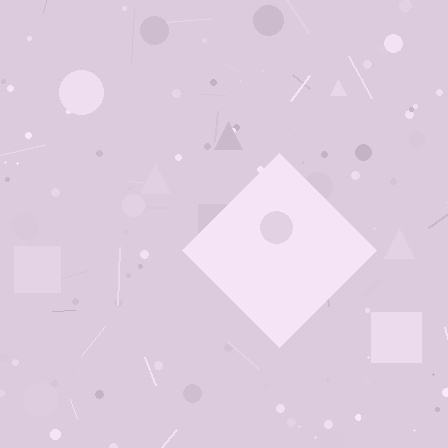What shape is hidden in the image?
A diamond is hidden in the image.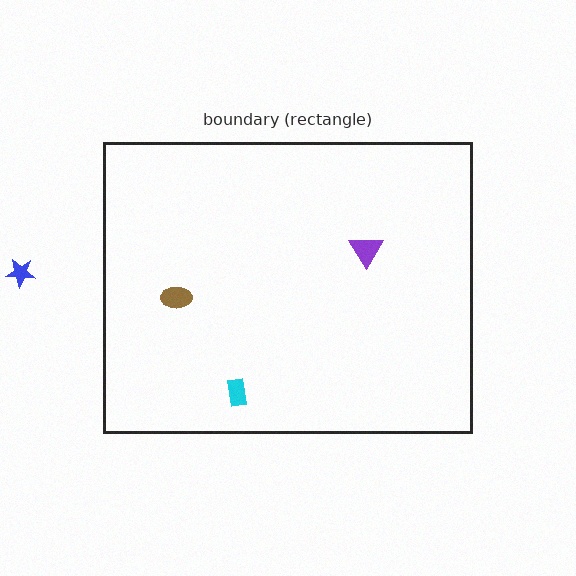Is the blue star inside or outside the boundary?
Outside.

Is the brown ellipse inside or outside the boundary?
Inside.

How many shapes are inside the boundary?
3 inside, 1 outside.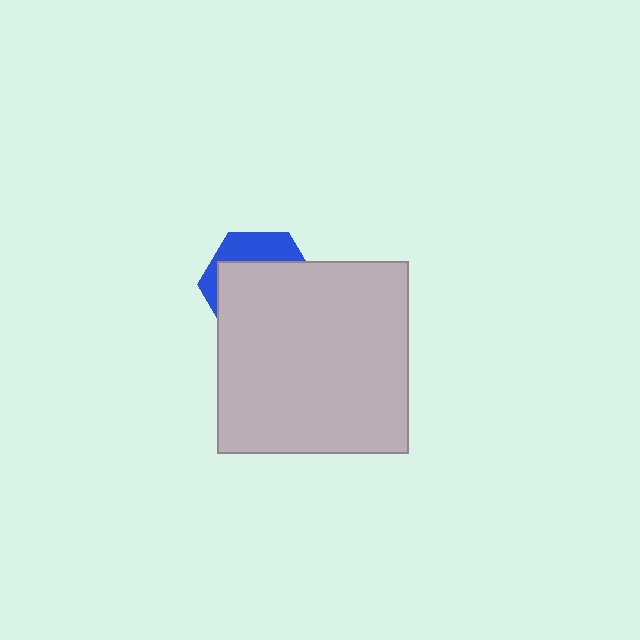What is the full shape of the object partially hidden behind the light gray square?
The partially hidden object is a blue hexagon.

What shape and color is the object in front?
The object in front is a light gray square.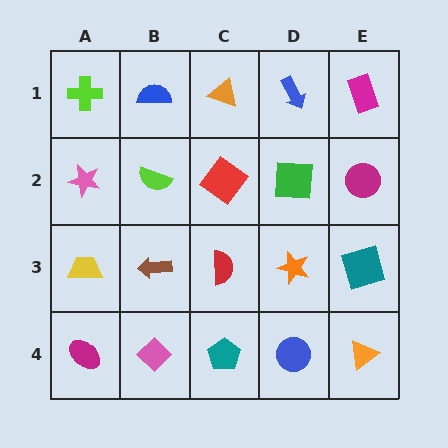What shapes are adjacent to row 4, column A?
A yellow trapezoid (row 3, column A), a pink diamond (row 4, column B).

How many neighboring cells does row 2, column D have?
4.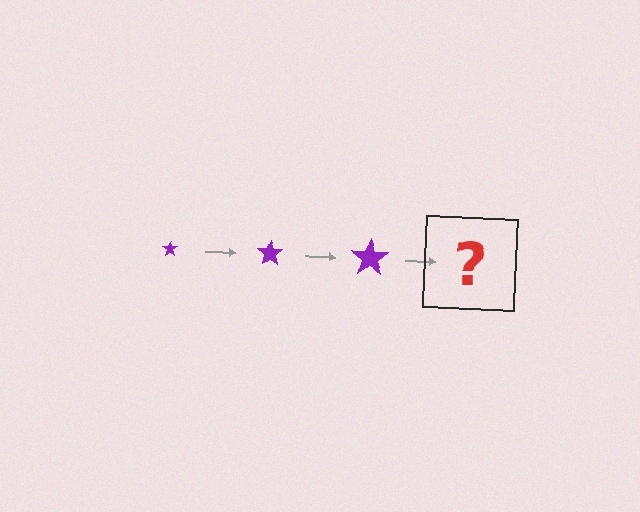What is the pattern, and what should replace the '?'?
The pattern is that the star gets progressively larger each step. The '?' should be a purple star, larger than the previous one.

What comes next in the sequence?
The next element should be a purple star, larger than the previous one.